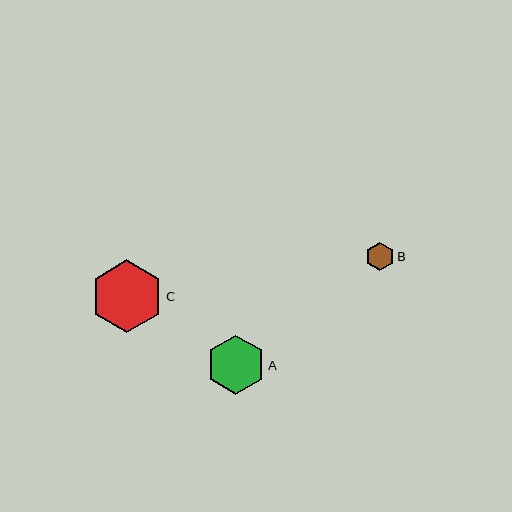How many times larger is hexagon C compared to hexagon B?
Hexagon C is approximately 2.5 times the size of hexagon B.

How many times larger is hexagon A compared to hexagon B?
Hexagon A is approximately 2.1 times the size of hexagon B.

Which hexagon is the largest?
Hexagon C is the largest with a size of approximately 73 pixels.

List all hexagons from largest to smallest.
From largest to smallest: C, A, B.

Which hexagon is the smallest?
Hexagon B is the smallest with a size of approximately 29 pixels.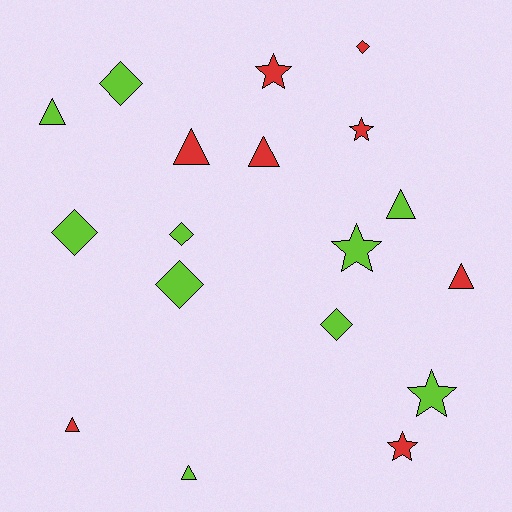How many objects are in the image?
There are 18 objects.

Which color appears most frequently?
Lime, with 10 objects.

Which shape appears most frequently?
Triangle, with 7 objects.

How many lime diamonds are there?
There are 5 lime diamonds.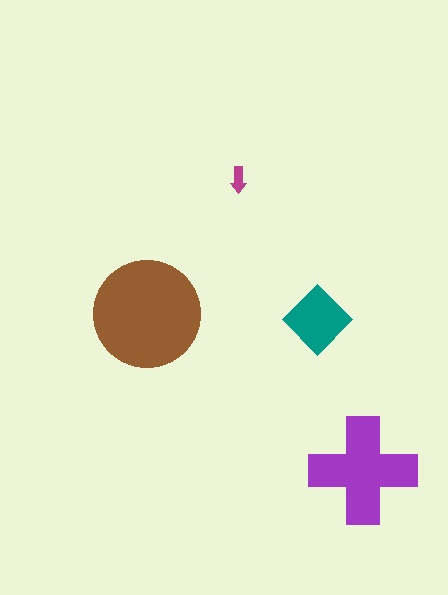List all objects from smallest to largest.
The magenta arrow, the teal diamond, the purple cross, the brown circle.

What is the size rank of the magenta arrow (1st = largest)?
4th.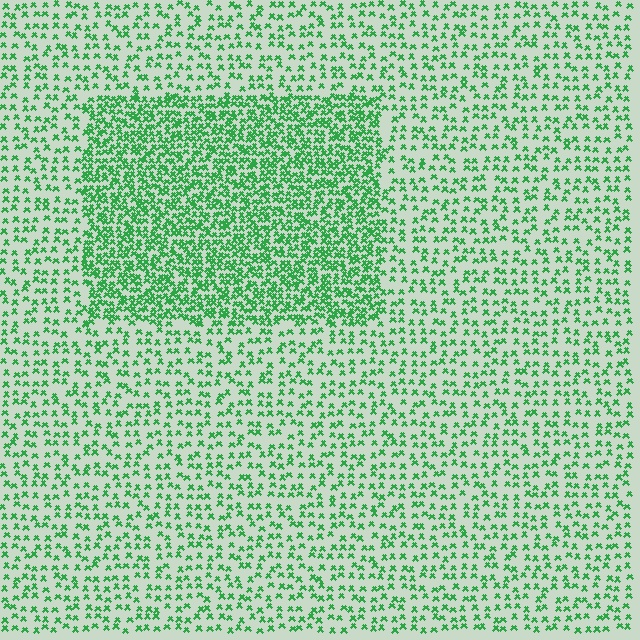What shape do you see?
I see a rectangle.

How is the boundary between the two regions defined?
The boundary is defined by a change in element density (approximately 2.3x ratio). All elements are the same color, size, and shape.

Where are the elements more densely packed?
The elements are more densely packed inside the rectangle boundary.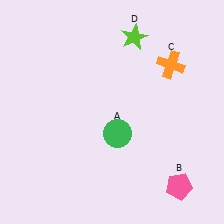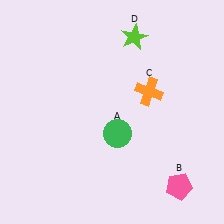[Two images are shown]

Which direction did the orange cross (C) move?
The orange cross (C) moved down.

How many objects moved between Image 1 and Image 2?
1 object moved between the two images.